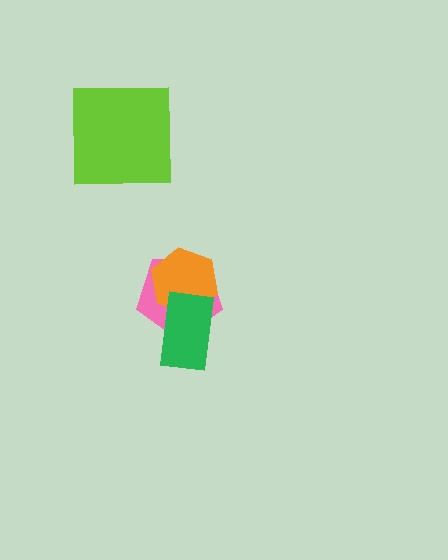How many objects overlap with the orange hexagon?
2 objects overlap with the orange hexagon.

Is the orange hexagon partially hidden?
Yes, it is partially covered by another shape.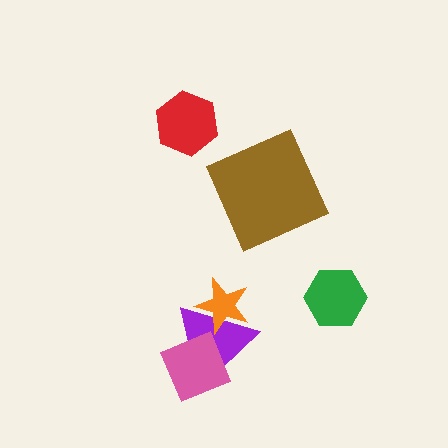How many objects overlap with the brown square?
0 objects overlap with the brown square.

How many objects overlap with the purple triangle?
2 objects overlap with the purple triangle.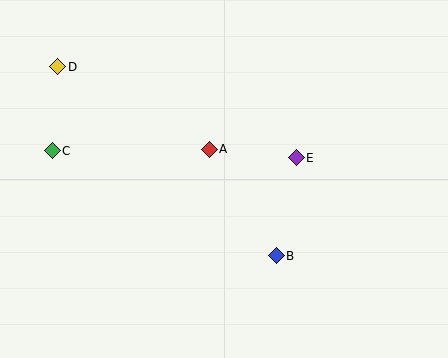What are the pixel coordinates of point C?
Point C is at (52, 151).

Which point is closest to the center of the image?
Point A at (209, 149) is closest to the center.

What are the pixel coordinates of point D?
Point D is at (58, 67).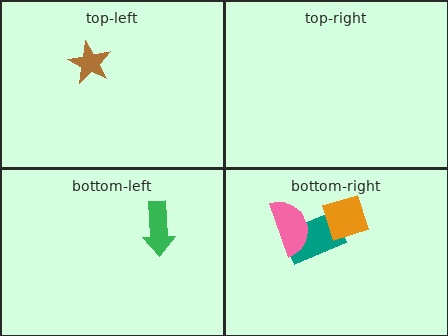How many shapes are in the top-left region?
1.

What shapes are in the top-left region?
The brown star.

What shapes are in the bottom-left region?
The green arrow.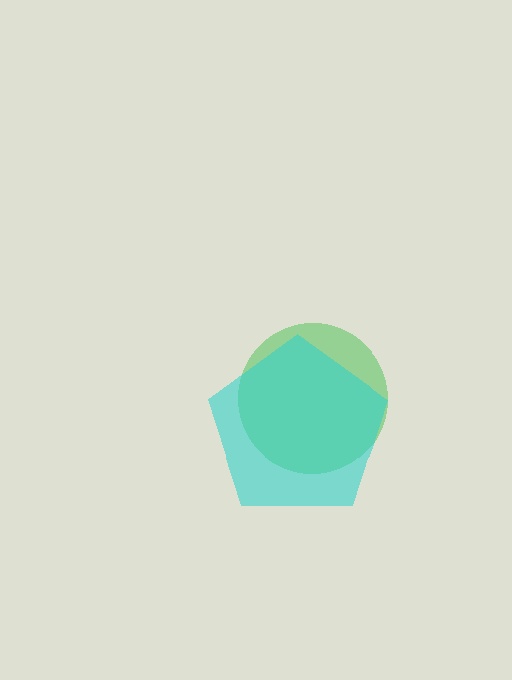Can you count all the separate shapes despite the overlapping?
Yes, there are 2 separate shapes.